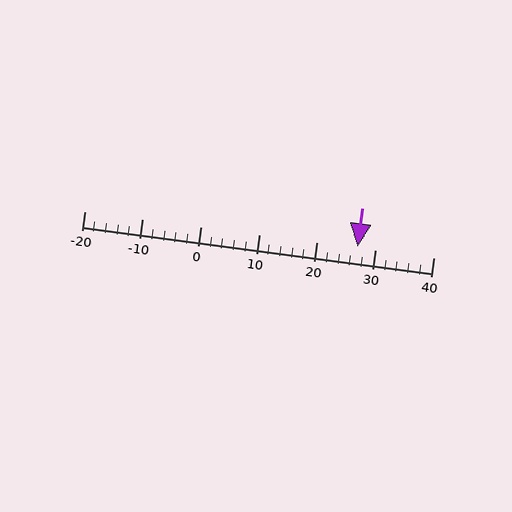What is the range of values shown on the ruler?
The ruler shows values from -20 to 40.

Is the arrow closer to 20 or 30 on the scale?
The arrow is closer to 30.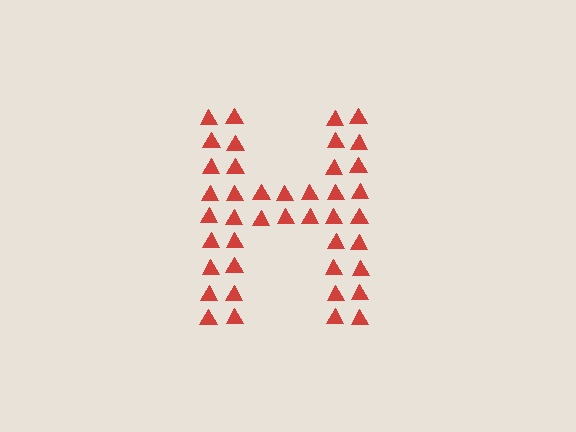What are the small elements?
The small elements are triangles.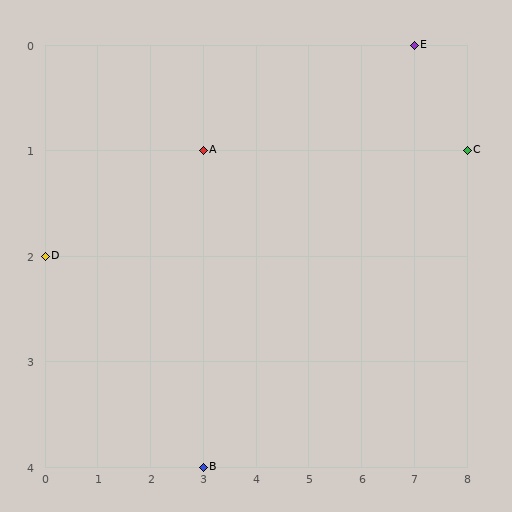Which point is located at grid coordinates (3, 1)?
Point A is at (3, 1).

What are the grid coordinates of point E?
Point E is at grid coordinates (7, 0).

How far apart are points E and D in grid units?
Points E and D are 7 columns and 2 rows apart (about 7.3 grid units diagonally).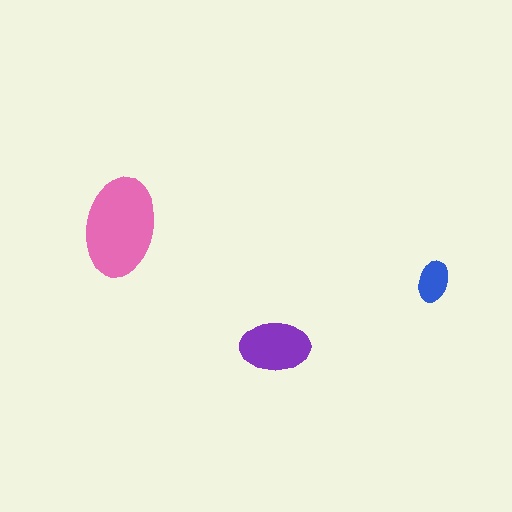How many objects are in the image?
There are 3 objects in the image.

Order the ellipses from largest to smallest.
the pink one, the purple one, the blue one.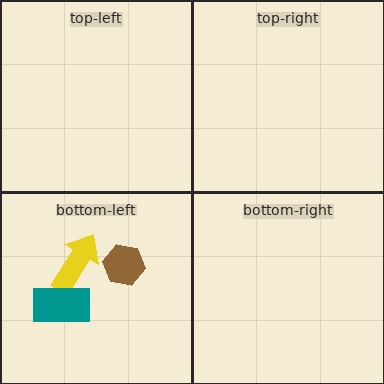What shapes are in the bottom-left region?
The yellow arrow, the teal rectangle, the brown hexagon.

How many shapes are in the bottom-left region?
3.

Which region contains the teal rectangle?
The bottom-left region.